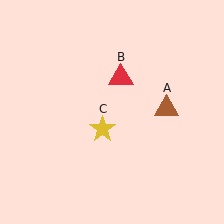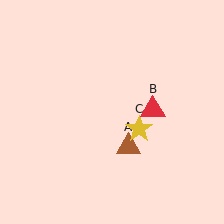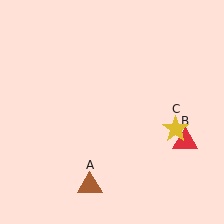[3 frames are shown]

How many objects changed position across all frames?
3 objects changed position: brown triangle (object A), red triangle (object B), yellow star (object C).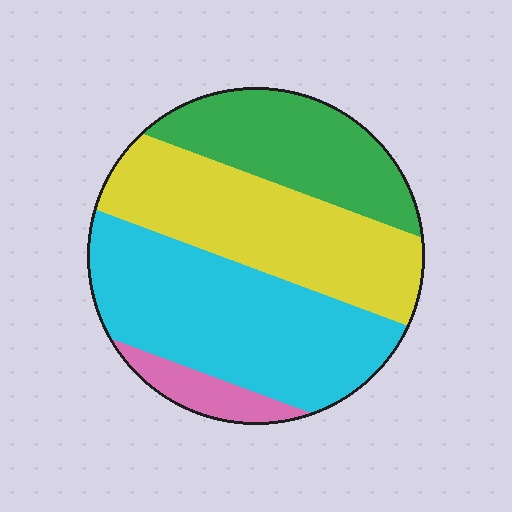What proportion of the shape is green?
Green covers about 25% of the shape.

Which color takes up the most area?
Cyan, at roughly 40%.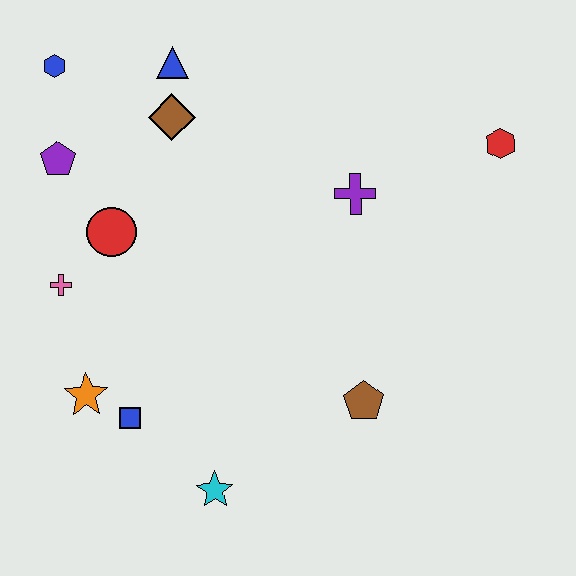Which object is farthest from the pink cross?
The red hexagon is farthest from the pink cross.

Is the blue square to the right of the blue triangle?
No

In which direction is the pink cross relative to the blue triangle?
The pink cross is below the blue triangle.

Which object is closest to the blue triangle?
The brown diamond is closest to the blue triangle.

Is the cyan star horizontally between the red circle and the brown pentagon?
Yes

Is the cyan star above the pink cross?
No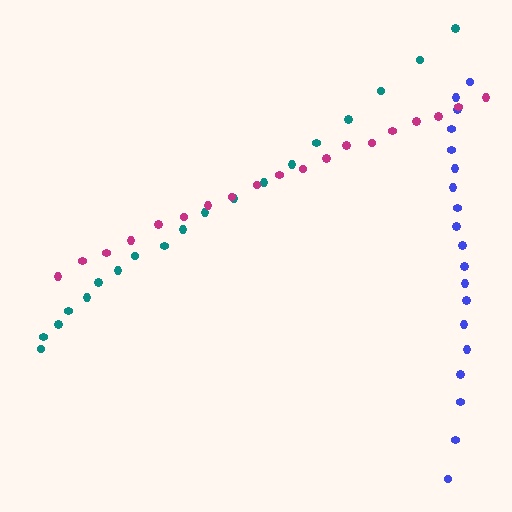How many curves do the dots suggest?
There are 3 distinct paths.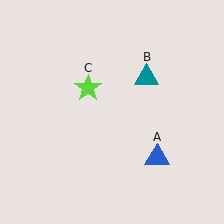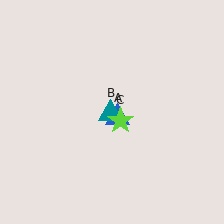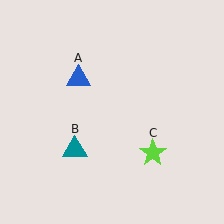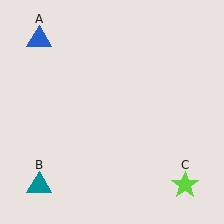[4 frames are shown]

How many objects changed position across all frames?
3 objects changed position: blue triangle (object A), teal triangle (object B), lime star (object C).